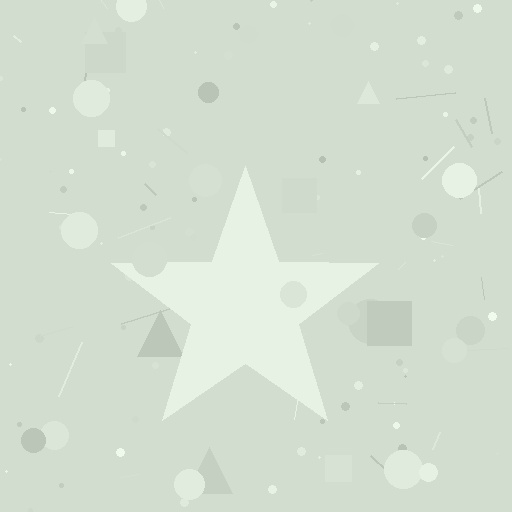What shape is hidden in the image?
A star is hidden in the image.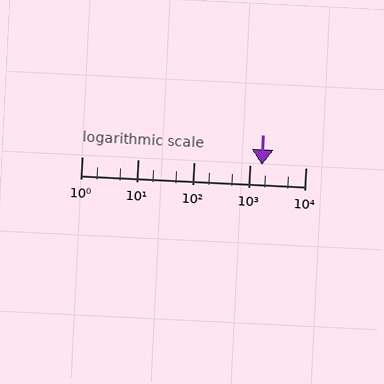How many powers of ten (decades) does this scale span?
The scale spans 4 decades, from 1 to 10000.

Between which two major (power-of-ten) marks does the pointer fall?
The pointer is between 1000 and 10000.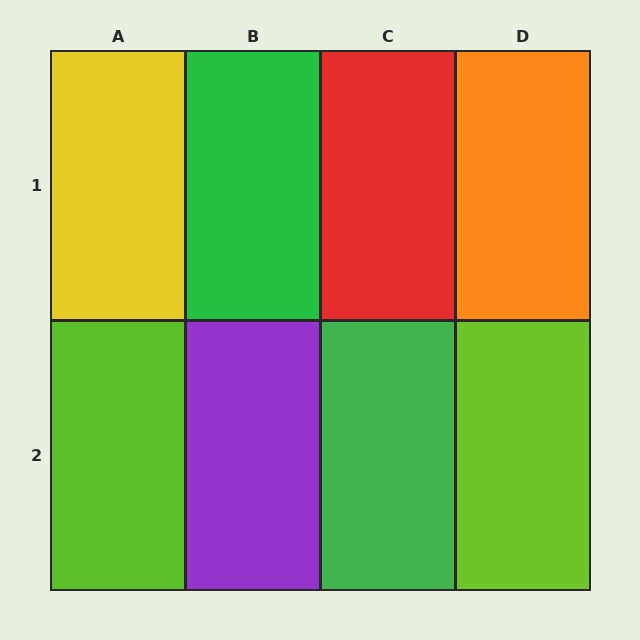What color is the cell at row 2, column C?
Green.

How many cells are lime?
2 cells are lime.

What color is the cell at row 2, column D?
Lime.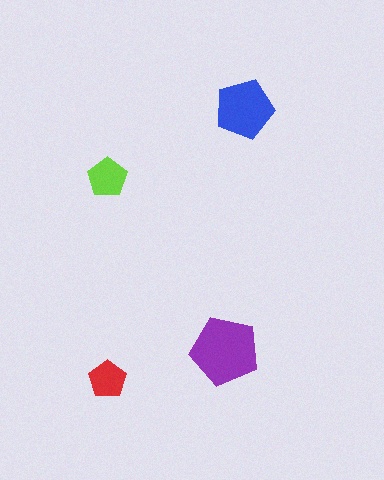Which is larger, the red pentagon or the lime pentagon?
The lime one.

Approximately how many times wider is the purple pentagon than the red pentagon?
About 2 times wider.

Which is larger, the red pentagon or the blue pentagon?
The blue one.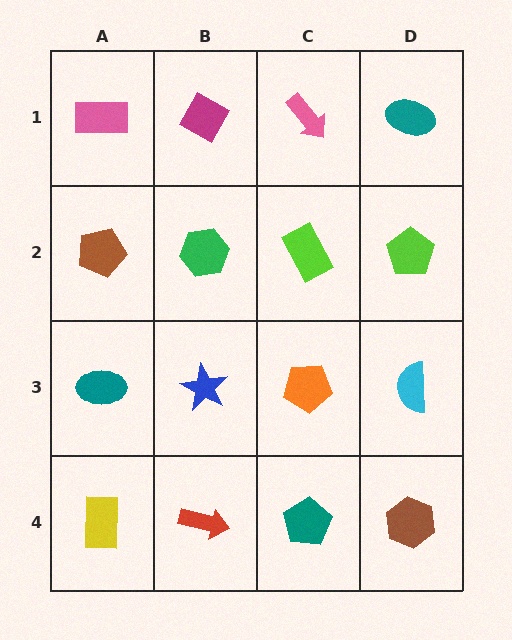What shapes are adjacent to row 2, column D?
A teal ellipse (row 1, column D), a cyan semicircle (row 3, column D), a lime rectangle (row 2, column C).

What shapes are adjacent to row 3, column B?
A green hexagon (row 2, column B), a red arrow (row 4, column B), a teal ellipse (row 3, column A), an orange pentagon (row 3, column C).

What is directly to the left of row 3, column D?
An orange pentagon.